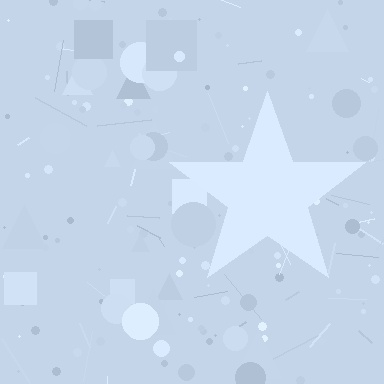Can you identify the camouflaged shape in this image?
The camouflaged shape is a star.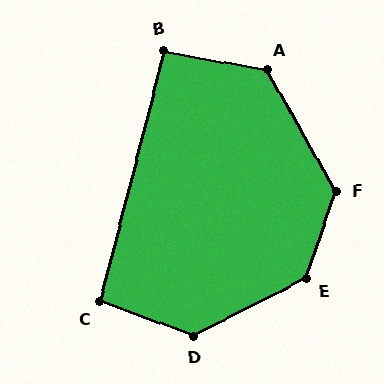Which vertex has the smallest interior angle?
B, at approximately 94 degrees.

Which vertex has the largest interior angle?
E, at approximately 135 degrees.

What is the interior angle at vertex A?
Approximately 129 degrees (obtuse).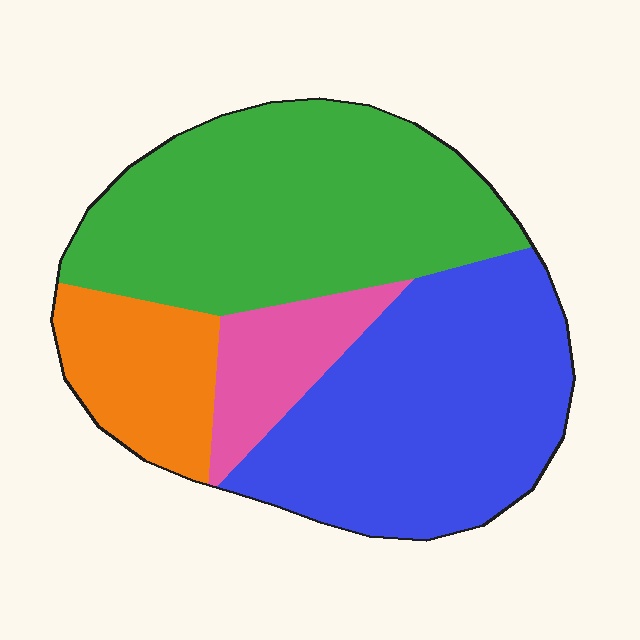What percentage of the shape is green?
Green covers 40% of the shape.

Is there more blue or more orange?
Blue.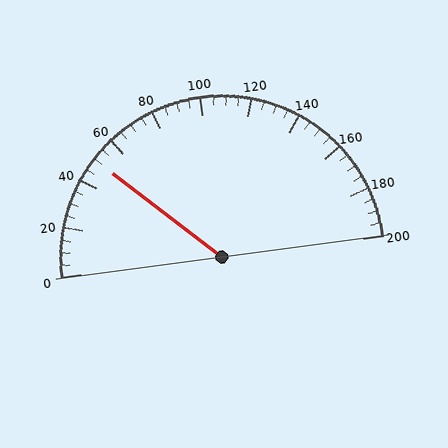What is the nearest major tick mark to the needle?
The nearest major tick mark is 40.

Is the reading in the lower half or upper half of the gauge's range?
The reading is in the lower half of the range (0 to 200).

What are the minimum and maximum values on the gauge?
The gauge ranges from 0 to 200.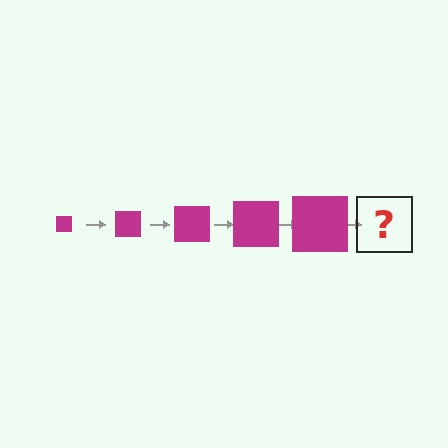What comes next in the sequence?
The next element should be a magenta square, larger than the previous one.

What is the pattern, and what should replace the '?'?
The pattern is that the square gets progressively larger each step. The '?' should be a magenta square, larger than the previous one.